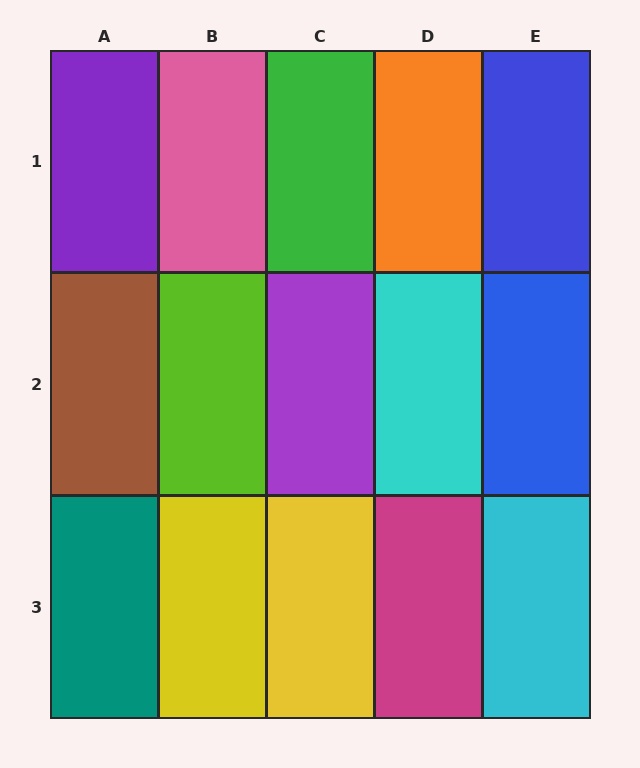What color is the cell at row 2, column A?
Brown.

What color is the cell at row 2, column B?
Lime.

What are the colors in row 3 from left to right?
Teal, yellow, yellow, magenta, cyan.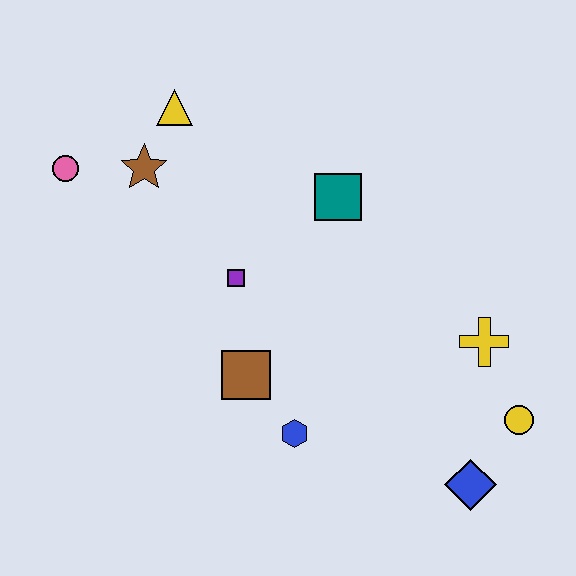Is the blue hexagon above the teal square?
No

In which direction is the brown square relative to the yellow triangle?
The brown square is below the yellow triangle.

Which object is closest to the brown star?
The yellow triangle is closest to the brown star.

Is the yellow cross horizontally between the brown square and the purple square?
No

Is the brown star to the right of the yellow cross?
No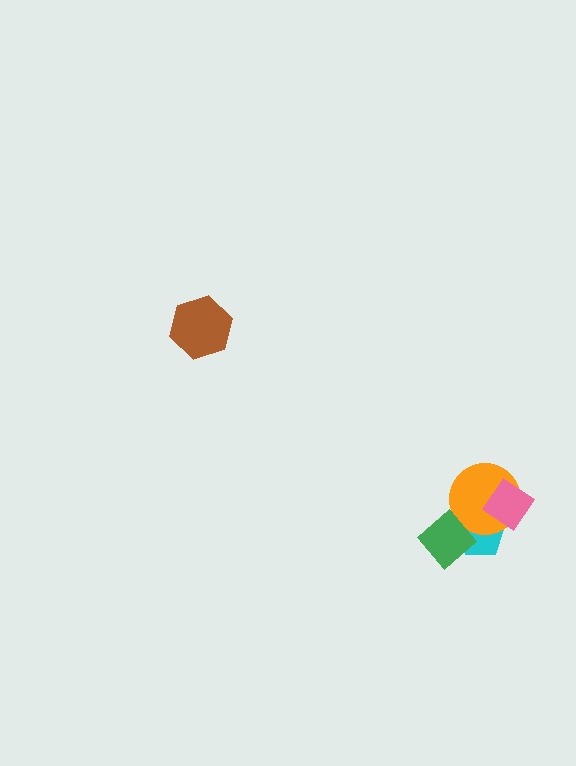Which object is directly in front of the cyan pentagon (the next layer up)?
The orange circle is directly in front of the cyan pentagon.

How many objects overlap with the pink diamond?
2 objects overlap with the pink diamond.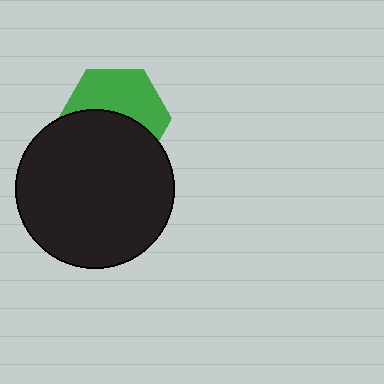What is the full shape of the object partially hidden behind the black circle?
The partially hidden object is a green hexagon.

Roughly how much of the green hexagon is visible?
About half of it is visible (roughly 48%).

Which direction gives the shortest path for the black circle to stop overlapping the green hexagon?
Moving down gives the shortest separation.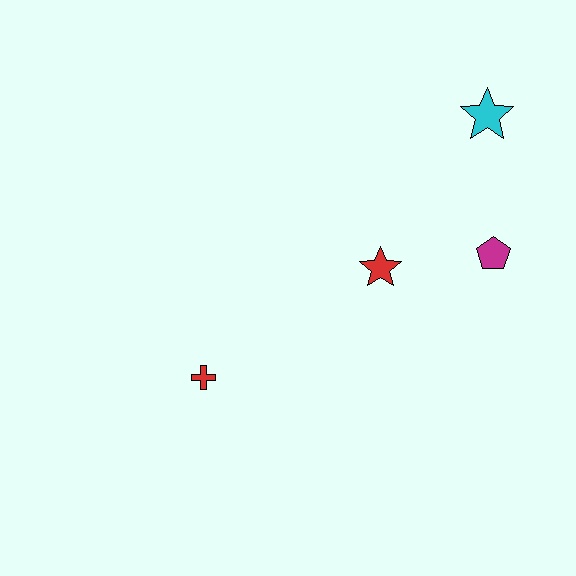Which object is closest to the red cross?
The red star is closest to the red cross.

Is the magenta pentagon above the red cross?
Yes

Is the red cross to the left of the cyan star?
Yes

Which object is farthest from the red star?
The red cross is farthest from the red star.